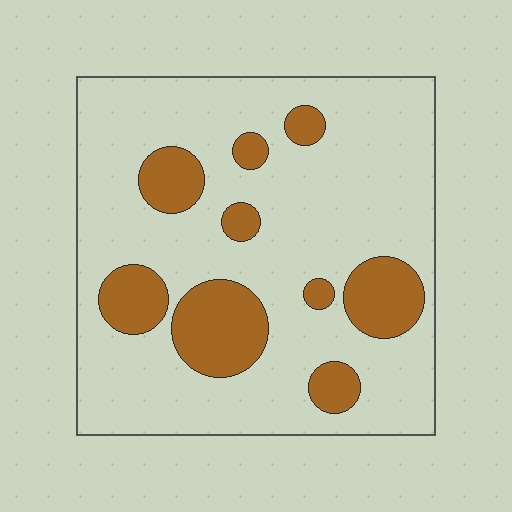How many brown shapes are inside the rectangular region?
9.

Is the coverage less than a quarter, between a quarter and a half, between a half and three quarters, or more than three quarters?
Less than a quarter.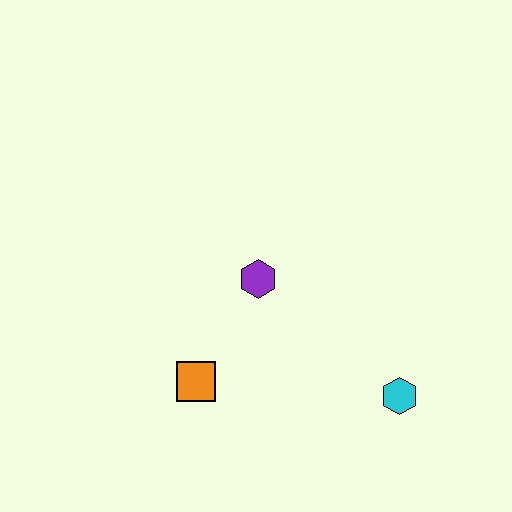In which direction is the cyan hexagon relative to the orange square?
The cyan hexagon is to the right of the orange square.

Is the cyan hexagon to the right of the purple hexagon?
Yes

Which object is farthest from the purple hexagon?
The cyan hexagon is farthest from the purple hexagon.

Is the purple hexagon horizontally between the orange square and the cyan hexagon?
Yes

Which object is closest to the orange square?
The purple hexagon is closest to the orange square.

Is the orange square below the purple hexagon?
Yes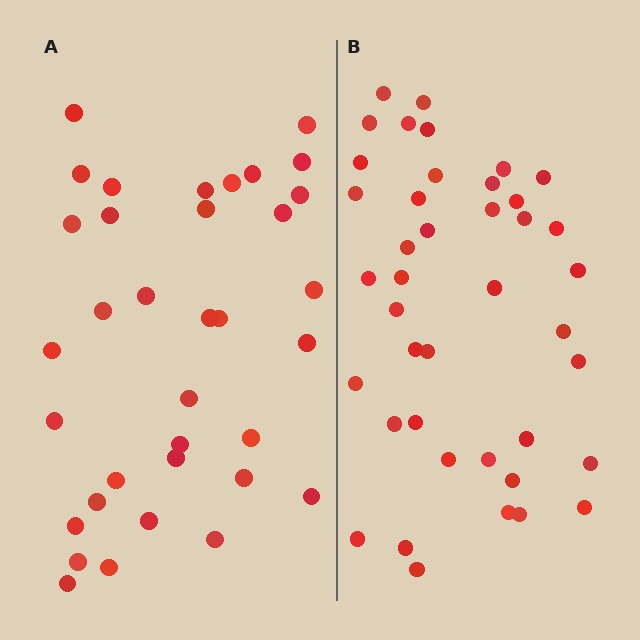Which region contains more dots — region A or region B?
Region B (the right region) has more dots.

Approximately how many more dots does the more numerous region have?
Region B has about 6 more dots than region A.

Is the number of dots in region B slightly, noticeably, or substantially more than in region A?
Region B has only slightly more — the two regions are fairly close. The ratio is roughly 1.2 to 1.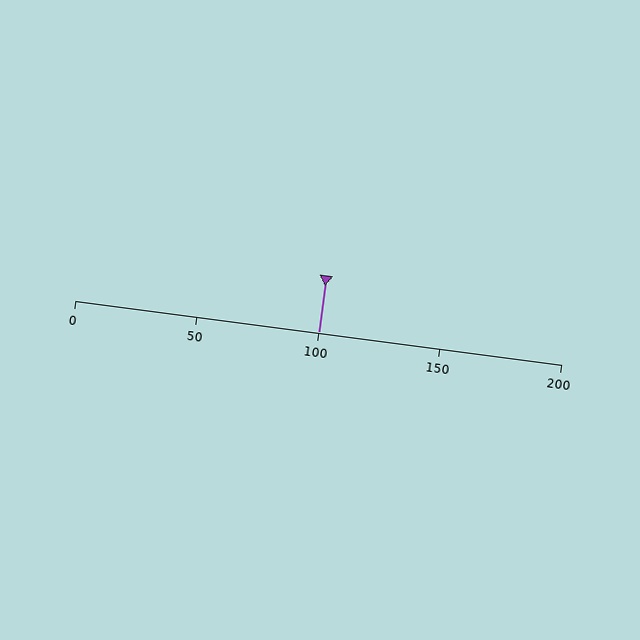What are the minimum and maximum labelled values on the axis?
The axis runs from 0 to 200.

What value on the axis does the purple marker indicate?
The marker indicates approximately 100.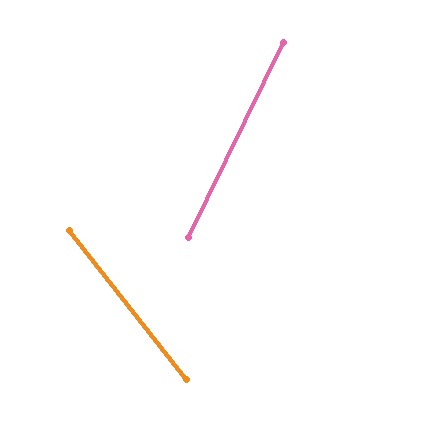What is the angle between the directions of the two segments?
Approximately 64 degrees.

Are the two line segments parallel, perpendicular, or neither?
Neither parallel nor perpendicular — they differ by about 64°.